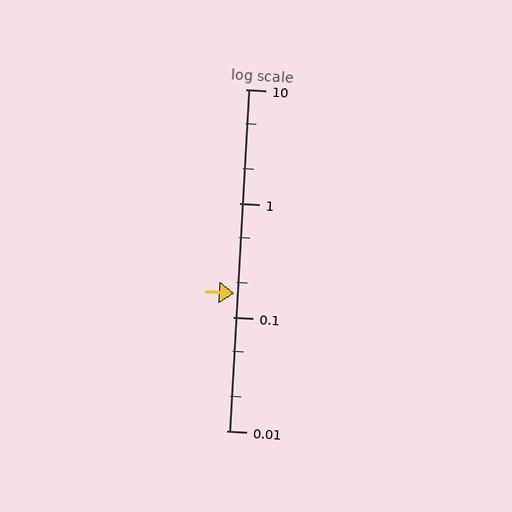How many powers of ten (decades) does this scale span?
The scale spans 3 decades, from 0.01 to 10.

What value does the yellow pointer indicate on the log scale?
The pointer indicates approximately 0.16.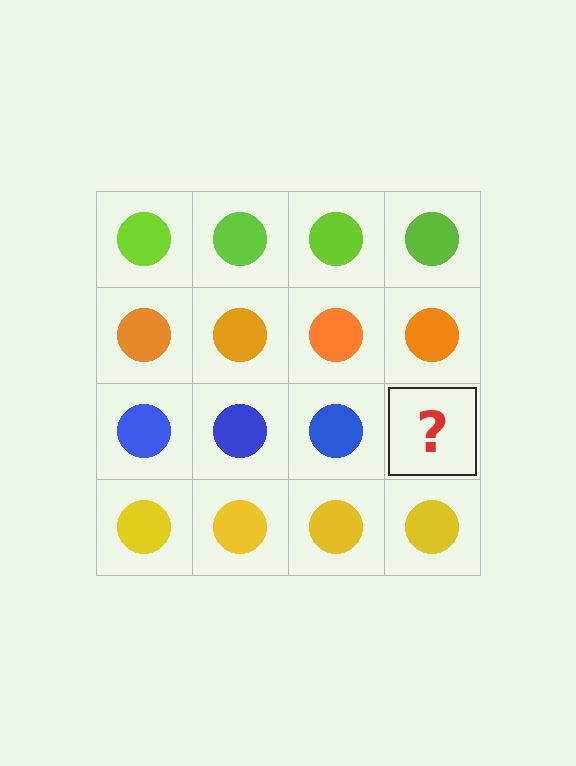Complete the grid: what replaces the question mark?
The question mark should be replaced with a blue circle.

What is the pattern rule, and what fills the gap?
The rule is that each row has a consistent color. The gap should be filled with a blue circle.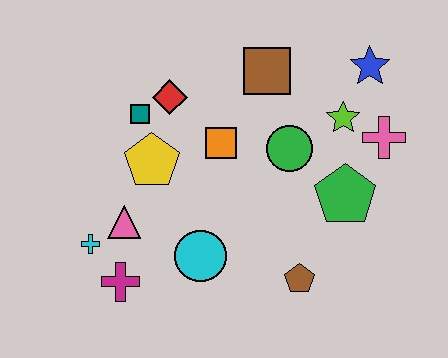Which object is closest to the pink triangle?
The cyan cross is closest to the pink triangle.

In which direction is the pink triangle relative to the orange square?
The pink triangle is to the left of the orange square.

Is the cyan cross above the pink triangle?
No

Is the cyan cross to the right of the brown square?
No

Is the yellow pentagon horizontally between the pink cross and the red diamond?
No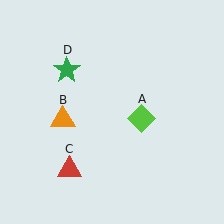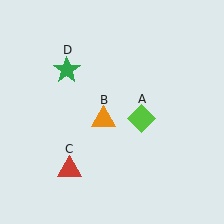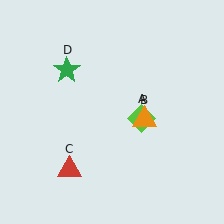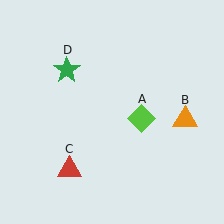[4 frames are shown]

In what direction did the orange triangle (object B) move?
The orange triangle (object B) moved right.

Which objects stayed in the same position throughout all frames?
Lime diamond (object A) and red triangle (object C) and green star (object D) remained stationary.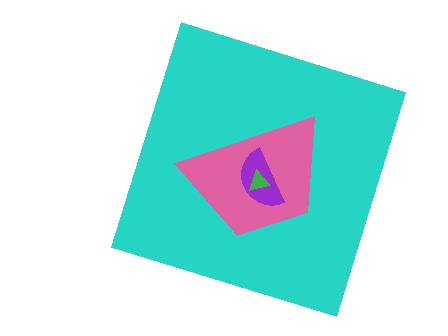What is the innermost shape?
The green triangle.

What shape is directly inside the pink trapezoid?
The purple semicircle.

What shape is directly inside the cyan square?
The pink trapezoid.